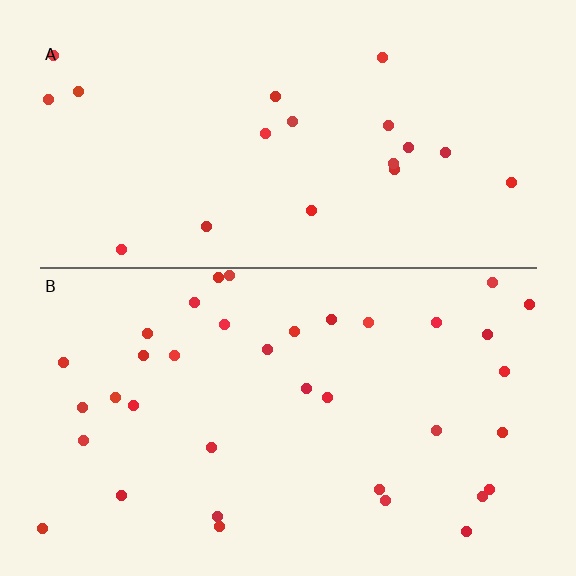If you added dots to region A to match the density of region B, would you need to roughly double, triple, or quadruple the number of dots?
Approximately double.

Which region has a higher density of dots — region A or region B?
B (the bottom).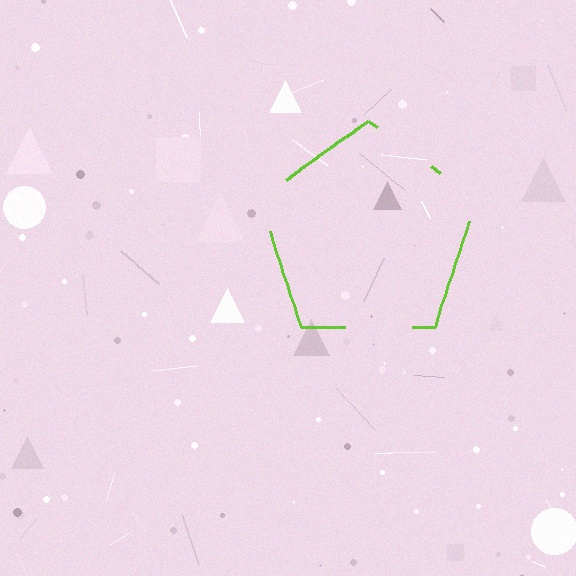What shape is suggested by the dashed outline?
The dashed outline suggests a pentagon.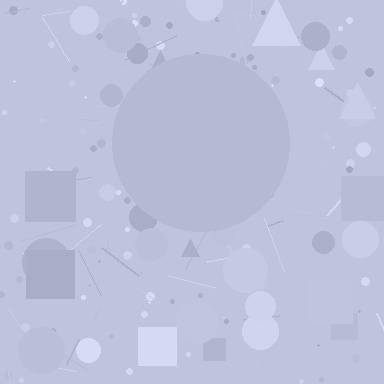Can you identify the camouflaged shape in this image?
The camouflaged shape is a circle.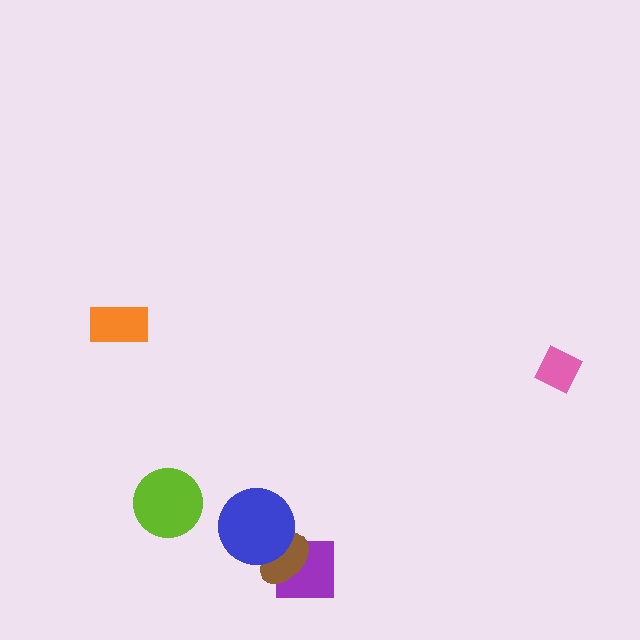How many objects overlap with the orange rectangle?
0 objects overlap with the orange rectangle.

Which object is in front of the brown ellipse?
The blue circle is in front of the brown ellipse.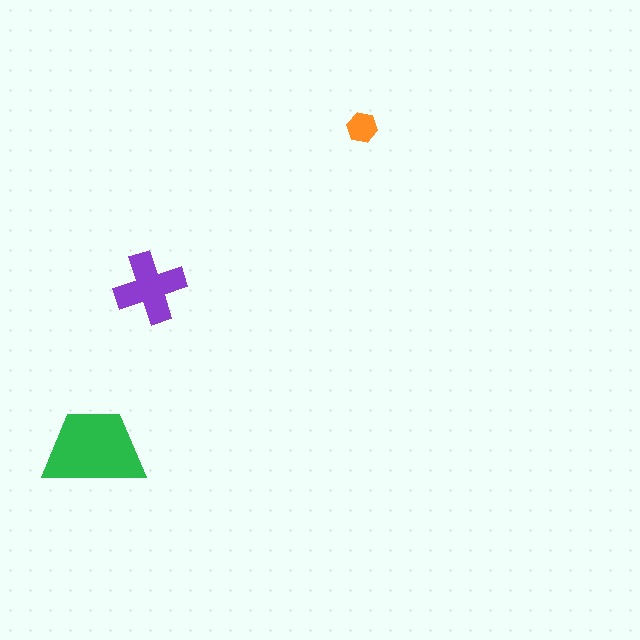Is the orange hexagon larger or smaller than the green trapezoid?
Smaller.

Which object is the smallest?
The orange hexagon.